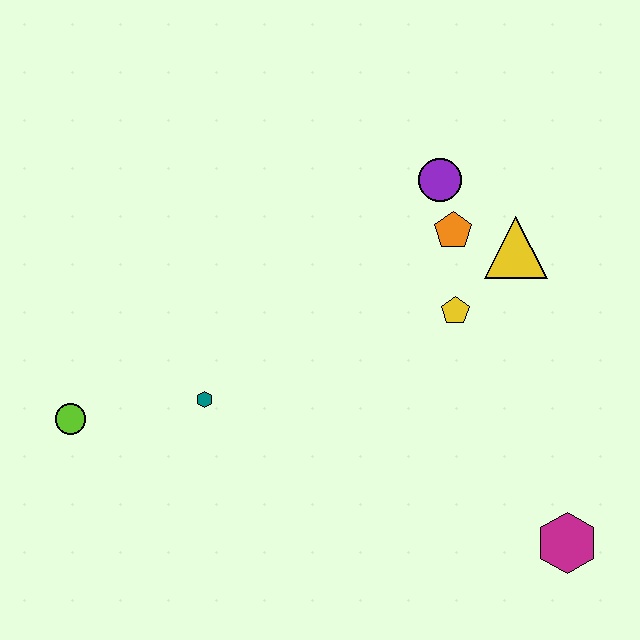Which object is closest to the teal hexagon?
The lime circle is closest to the teal hexagon.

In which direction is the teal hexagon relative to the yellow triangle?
The teal hexagon is to the left of the yellow triangle.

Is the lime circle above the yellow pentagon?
No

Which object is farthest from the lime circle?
The magenta hexagon is farthest from the lime circle.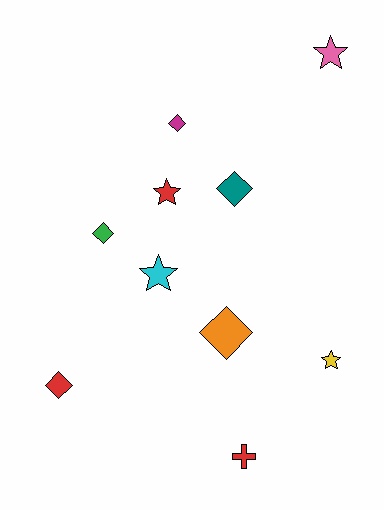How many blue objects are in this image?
There are no blue objects.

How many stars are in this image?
There are 4 stars.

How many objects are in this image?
There are 10 objects.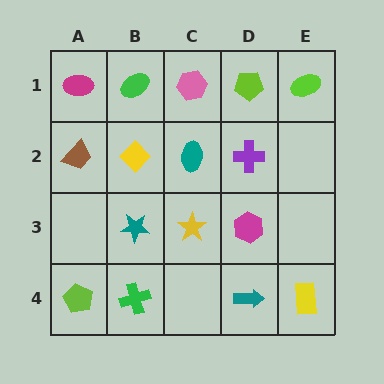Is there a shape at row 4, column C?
No, that cell is empty.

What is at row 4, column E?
A yellow rectangle.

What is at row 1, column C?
A pink hexagon.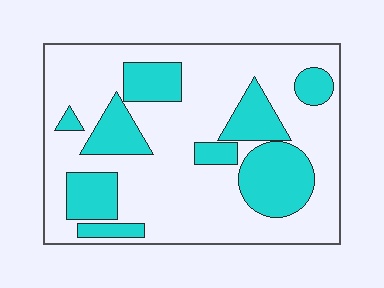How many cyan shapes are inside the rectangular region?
9.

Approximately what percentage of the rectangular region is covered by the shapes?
Approximately 30%.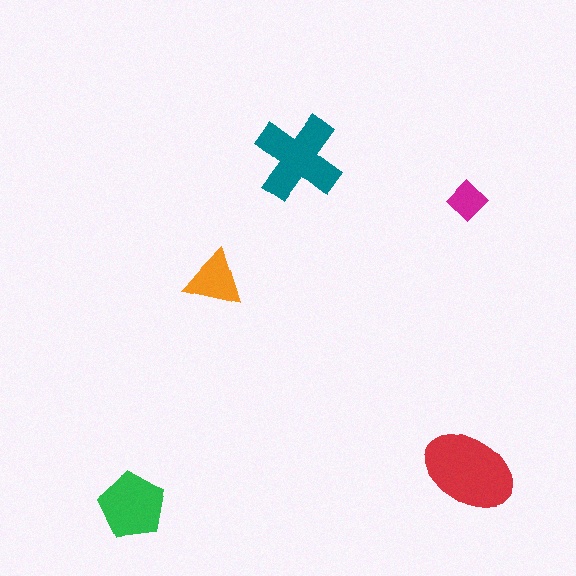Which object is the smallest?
The magenta diamond.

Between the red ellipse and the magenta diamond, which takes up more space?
The red ellipse.